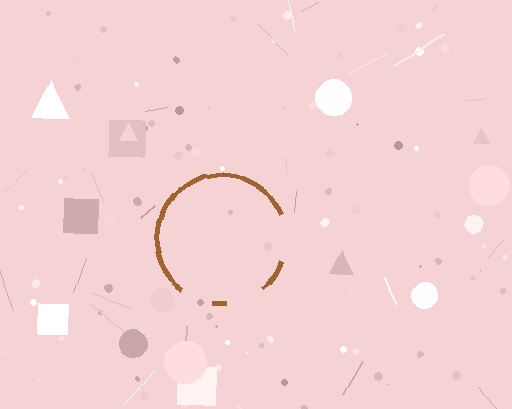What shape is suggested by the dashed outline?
The dashed outline suggests a circle.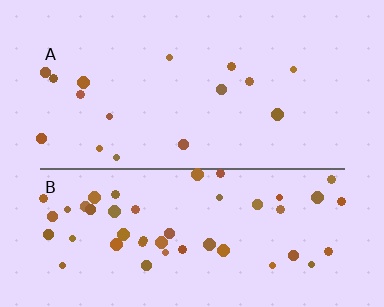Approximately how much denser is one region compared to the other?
Approximately 3.1× — region B over region A.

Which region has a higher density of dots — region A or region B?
B (the bottom).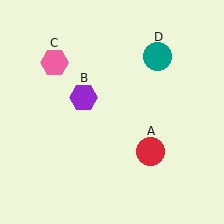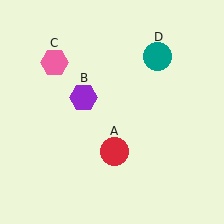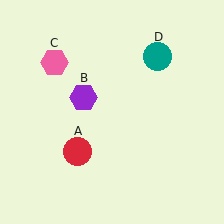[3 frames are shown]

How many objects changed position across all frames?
1 object changed position: red circle (object A).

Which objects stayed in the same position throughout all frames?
Purple hexagon (object B) and pink hexagon (object C) and teal circle (object D) remained stationary.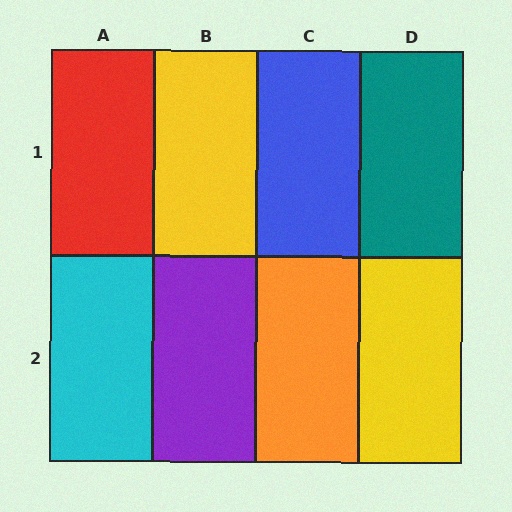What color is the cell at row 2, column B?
Purple.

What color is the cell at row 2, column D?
Yellow.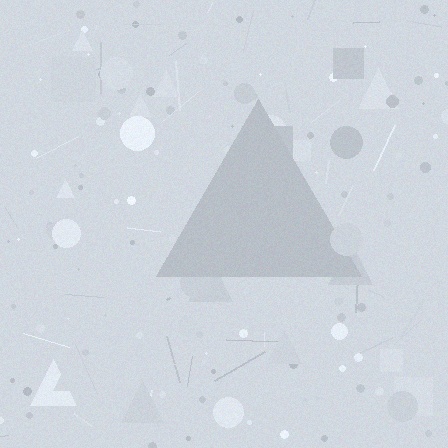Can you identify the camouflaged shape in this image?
The camouflaged shape is a triangle.